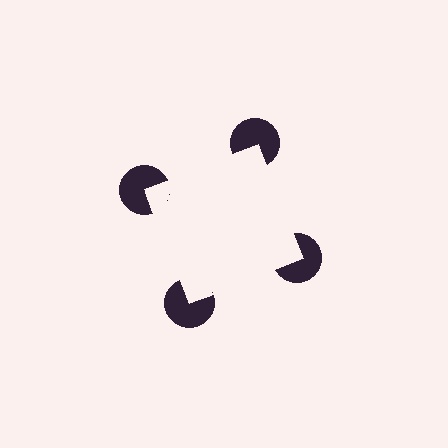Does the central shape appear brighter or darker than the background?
It typically appears slightly brighter than the background, even though no actual brightness change is drawn.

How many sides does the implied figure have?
4 sides.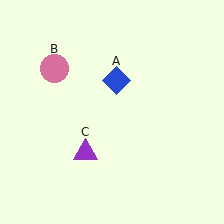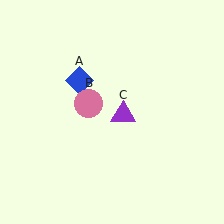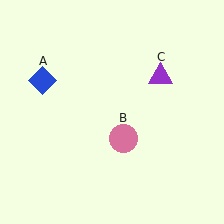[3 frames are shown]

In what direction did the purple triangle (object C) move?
The purple triangle (object C) moved up and to the right.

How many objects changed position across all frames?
3 objects changed position: blue diamond (object A), pink circle (object B), purple triangle (object C).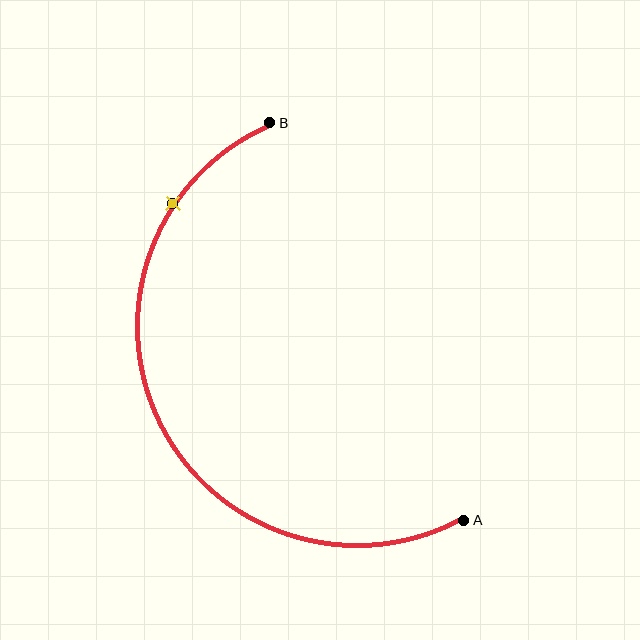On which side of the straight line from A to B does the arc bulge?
The arc bulges to the left of the straight line connecting A and B.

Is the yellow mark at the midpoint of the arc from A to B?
No. The yellow mark lies on the arc but is closer to endpoint B. The arc midpoint would be at the point on the curve equidistant along the arc from both A and B.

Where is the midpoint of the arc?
The arc midpoint is the point on the curve farthest from the straight line joining A and B. It sits to the left of that line.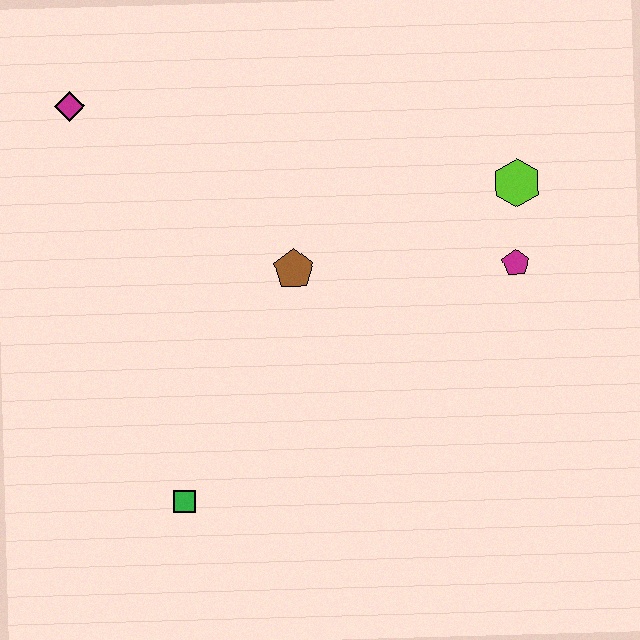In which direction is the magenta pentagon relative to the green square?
The magenta pentagon is to the right of the green square.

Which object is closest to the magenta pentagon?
The lime hexagon is closest to the magenta pentagon.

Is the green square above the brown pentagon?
No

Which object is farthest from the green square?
The lime hexagon is farthest from the green square.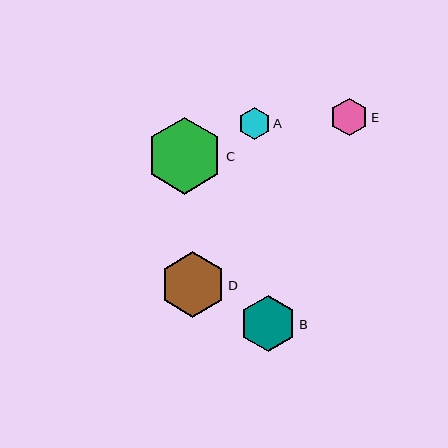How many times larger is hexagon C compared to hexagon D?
Hexagon C is approximately 1.2 times the size of hexagon D.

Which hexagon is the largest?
Hexagon C is the largest with a size of approximately 77 pixels.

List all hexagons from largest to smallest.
From largest to smallest: C, D, B, E, A.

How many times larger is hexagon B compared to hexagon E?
Hexagon B is approximately 1.5 times the size of hexagon E.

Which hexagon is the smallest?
Hexagon A is the smallest with a size of approximately 32 pixels.